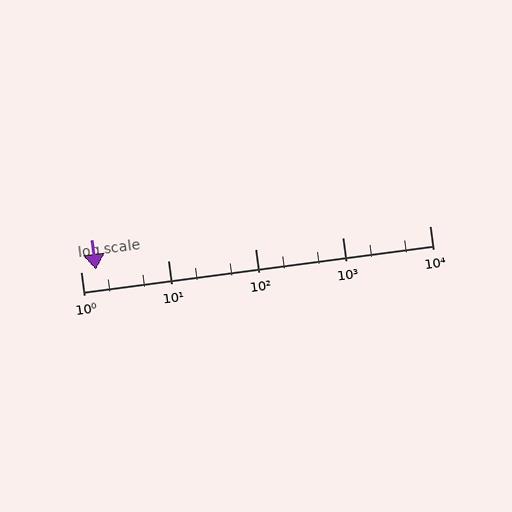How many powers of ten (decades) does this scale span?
The scale spans 4 decades, from 1 to 10000.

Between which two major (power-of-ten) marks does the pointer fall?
The pointer is between 1 and 10.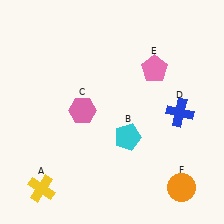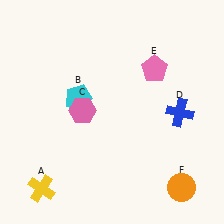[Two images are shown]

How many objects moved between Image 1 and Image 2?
1 object moved between the two images.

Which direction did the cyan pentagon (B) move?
The cyan pentagon (B) moved left.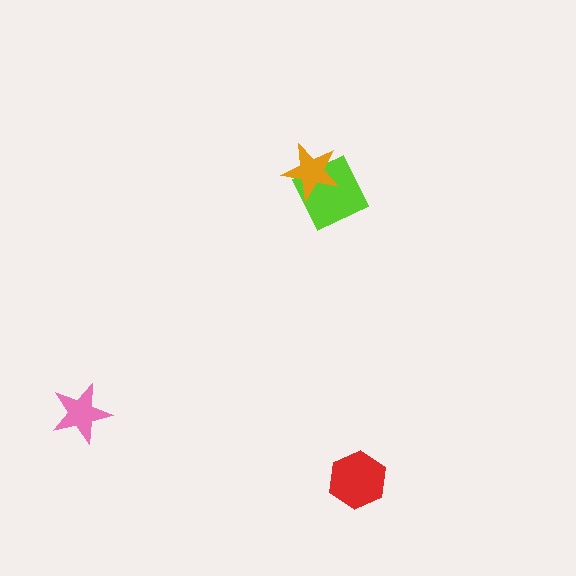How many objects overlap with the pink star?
0 objects overlap with the pink star.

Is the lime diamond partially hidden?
Yes, it is partially covered by another shape.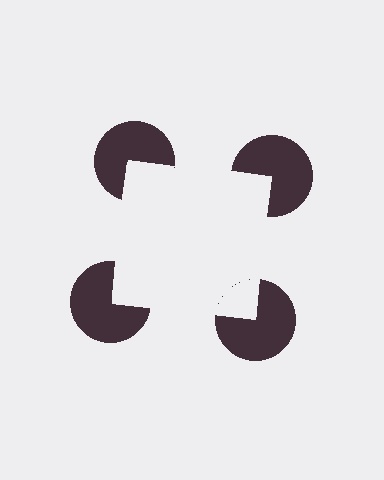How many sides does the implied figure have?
4 sides.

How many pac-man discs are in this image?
There are 4 — one at each vertex of the illusory square.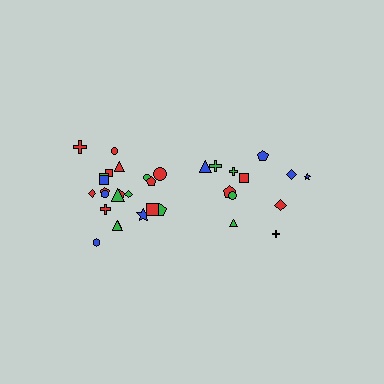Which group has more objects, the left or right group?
The left group.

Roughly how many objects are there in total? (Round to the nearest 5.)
Roughly 35 objects in total.